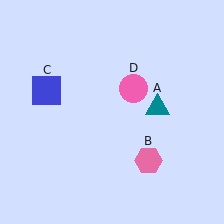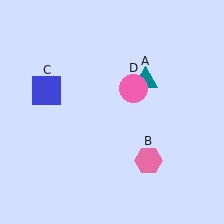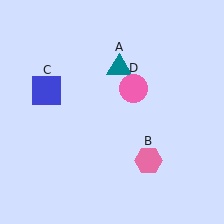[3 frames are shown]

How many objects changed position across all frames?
1 object changed position: teal triangle (object A).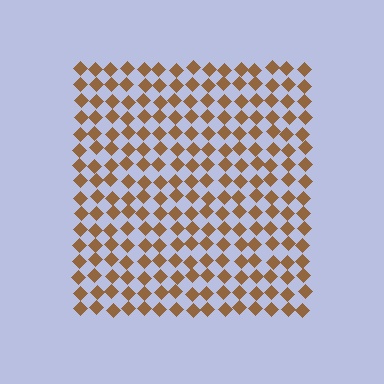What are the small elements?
The small elements are diamonds.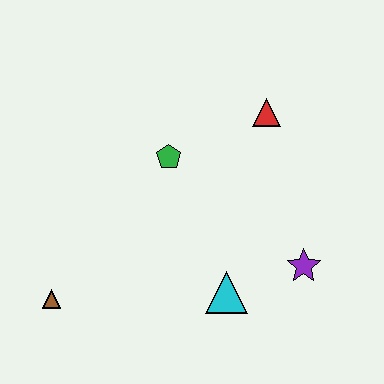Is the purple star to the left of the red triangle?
No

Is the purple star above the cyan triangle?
Yes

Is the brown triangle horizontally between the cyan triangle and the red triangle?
No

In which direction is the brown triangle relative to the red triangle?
The brown triangle is to the left of the red triangle.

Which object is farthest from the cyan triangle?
The red triangle is farthest from the cyan triangle.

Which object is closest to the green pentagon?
The red triangle is closest to the green pentagon.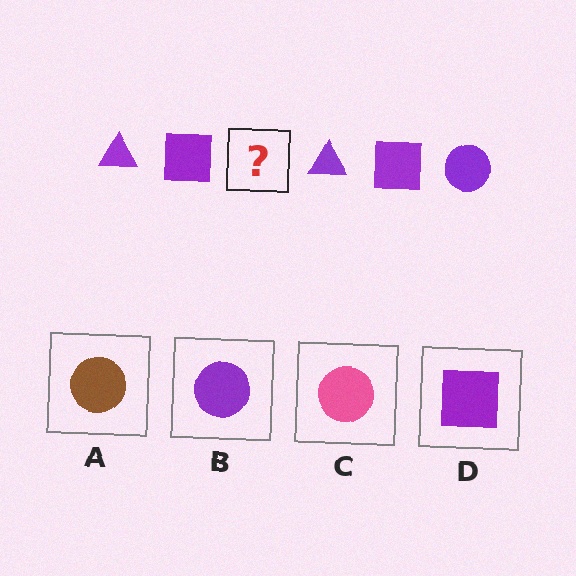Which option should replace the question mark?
Option B.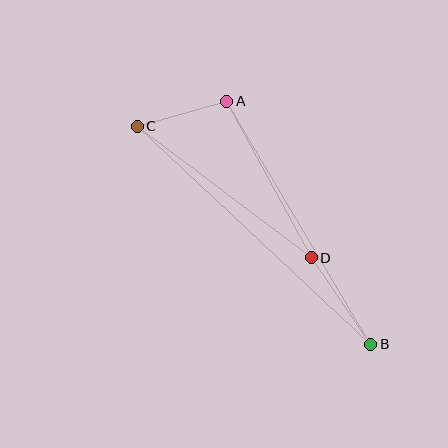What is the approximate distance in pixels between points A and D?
The distance between A and D is approximately 178 pixels.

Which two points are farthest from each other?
Points B and C are farthest from each other.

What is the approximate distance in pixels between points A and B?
The distance between A and B is approximately 282 pixels.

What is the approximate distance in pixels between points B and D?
The distance between B and D is approximately 105 pixels.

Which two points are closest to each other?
Points A and C are closest to each other.